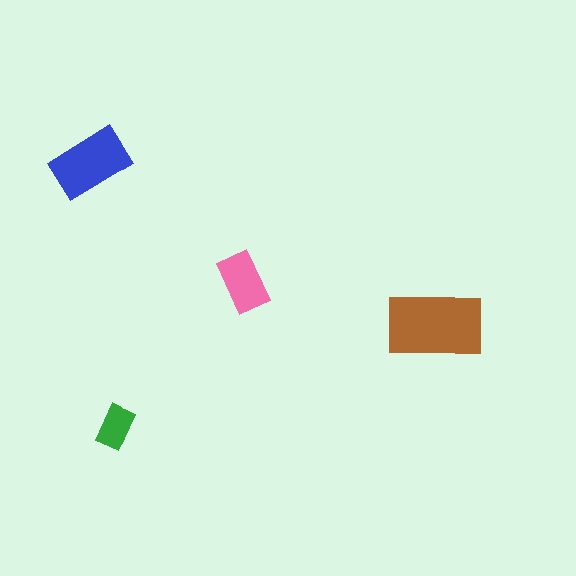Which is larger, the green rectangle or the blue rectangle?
The blue one.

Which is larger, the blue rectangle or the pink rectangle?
The blue one.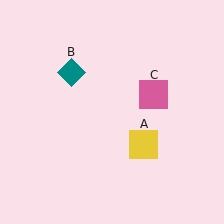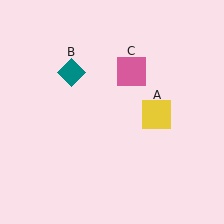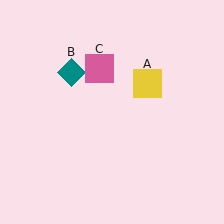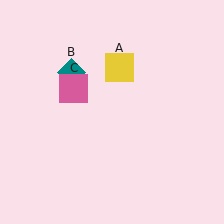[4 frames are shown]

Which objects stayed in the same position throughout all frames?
Teal diamond (object B) remained stationary.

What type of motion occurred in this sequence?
The yellow square (object A), pink square (object C) rotated counterclockwise around the center of the scene.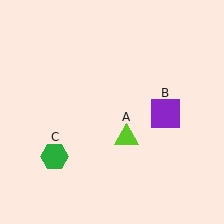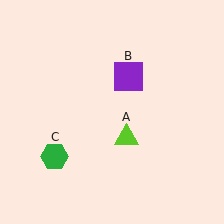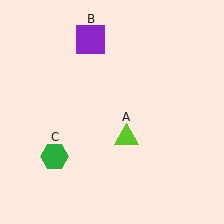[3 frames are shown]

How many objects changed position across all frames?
1 object changed position: purple square (object B).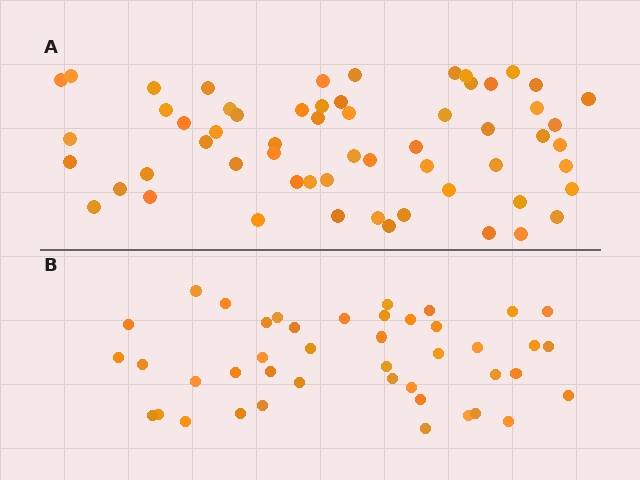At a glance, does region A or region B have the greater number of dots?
Region A (the top region) has more dots.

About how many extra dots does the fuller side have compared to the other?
Region A has approximately 15 more dots than region B.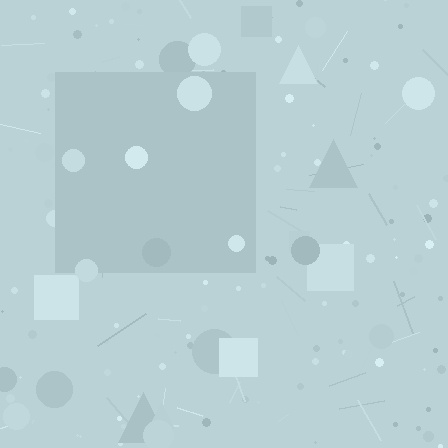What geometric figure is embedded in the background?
A square is embedded in the background.